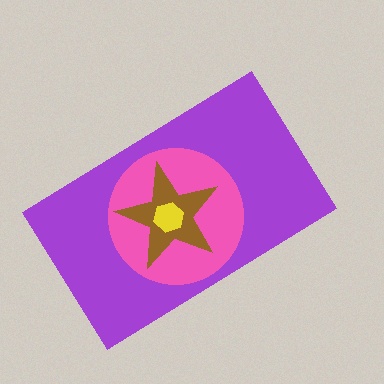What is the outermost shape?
The purple rectangle.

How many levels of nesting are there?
4.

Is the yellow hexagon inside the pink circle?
Yes.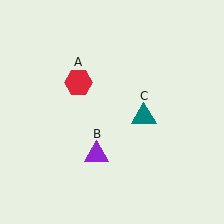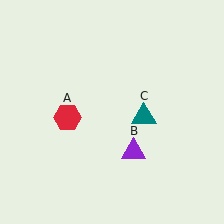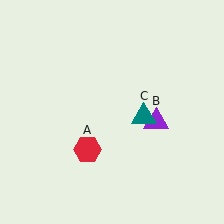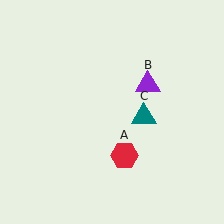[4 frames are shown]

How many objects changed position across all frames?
2 objects changed position: red hexagon (object A), purple triangle (object B).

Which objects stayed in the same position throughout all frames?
Teal triangle (object C) remained stationary.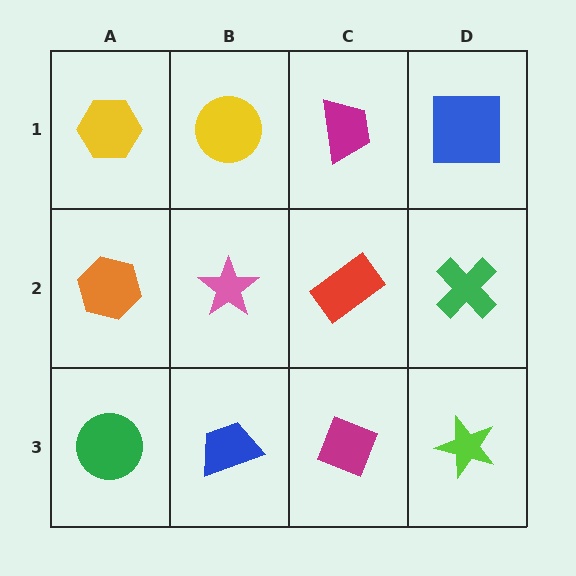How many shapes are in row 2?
4 shapes.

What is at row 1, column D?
A blue square.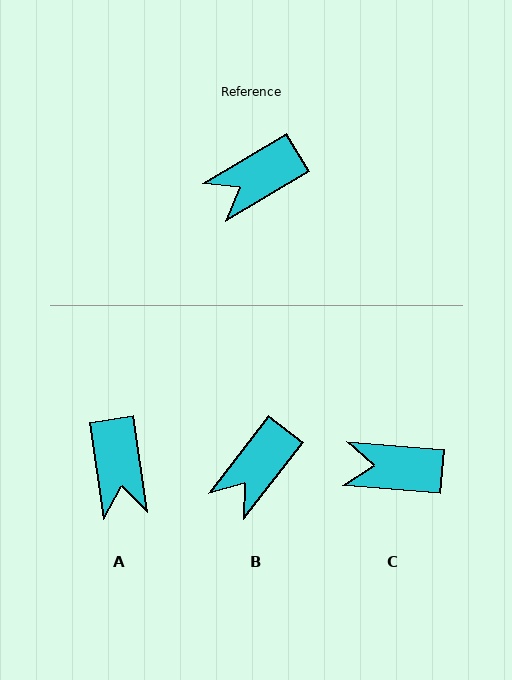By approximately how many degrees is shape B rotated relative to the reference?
Approximately 22 degrees counter-clockwise.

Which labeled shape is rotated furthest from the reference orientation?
A, about 68 degrees away.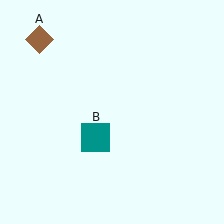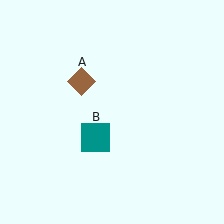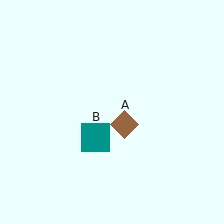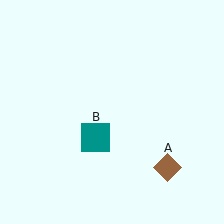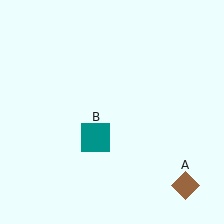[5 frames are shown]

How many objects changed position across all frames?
1 object changed position: brown diamond (object A).